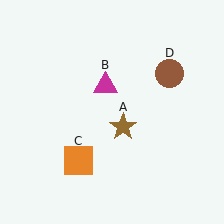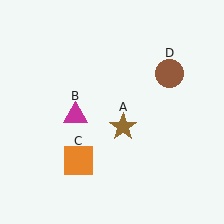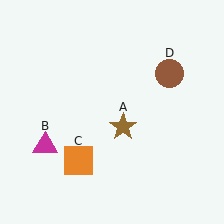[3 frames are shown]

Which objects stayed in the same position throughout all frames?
Brown star (object A) and orange square (object C) and brown circle (object D) remained stationary.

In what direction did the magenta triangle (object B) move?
The magenta triangle (object B) moved down and to the left.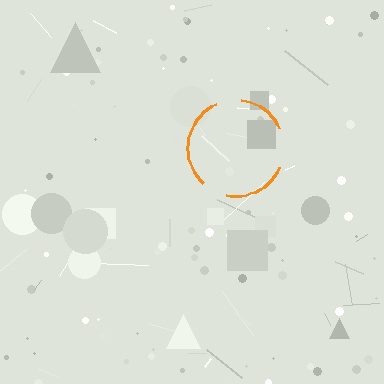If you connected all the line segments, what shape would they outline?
They would outline a circle.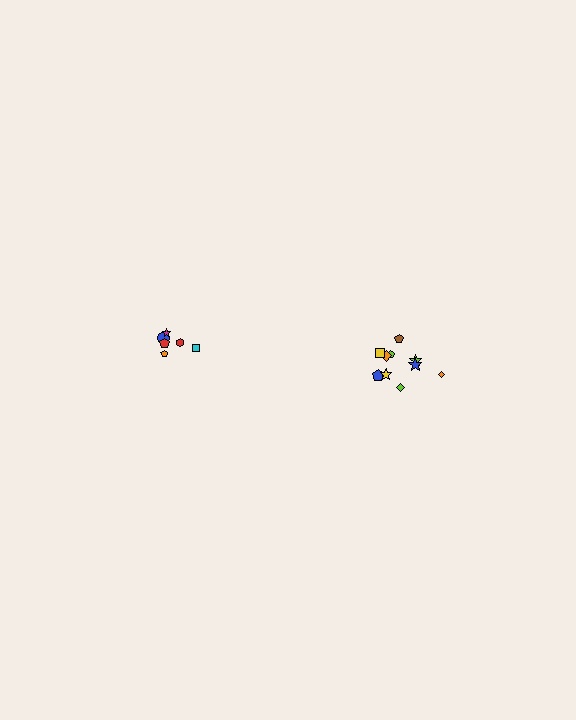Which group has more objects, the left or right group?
The right group.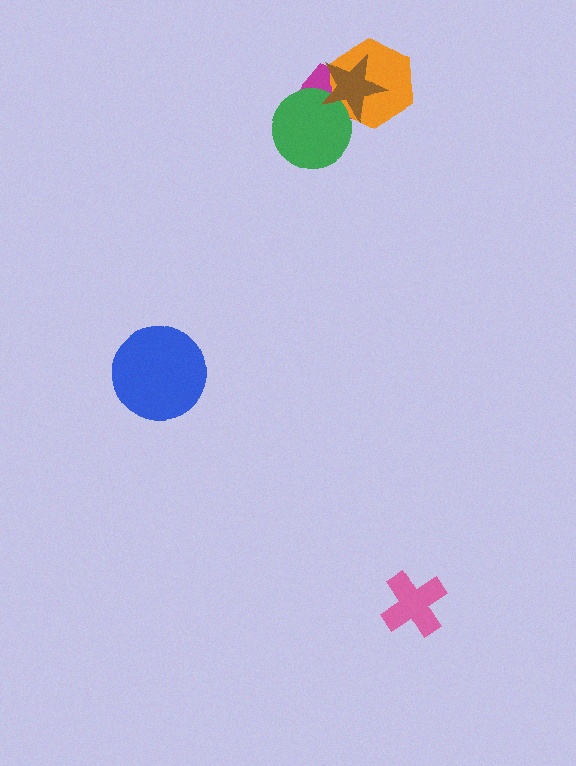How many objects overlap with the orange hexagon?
3 objects overlap with the orange hexagon.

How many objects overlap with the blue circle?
0 objects overlap with the blue circle.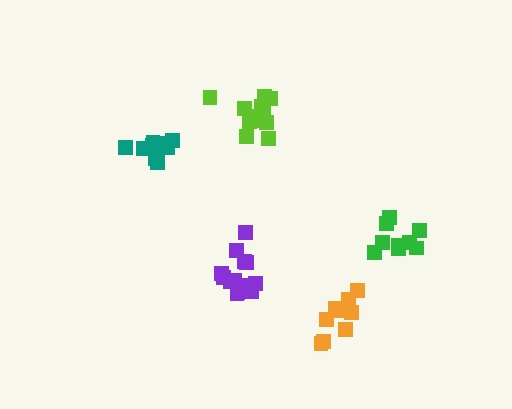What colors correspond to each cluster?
The clusters are colored: teal, orange, lime, purple, green.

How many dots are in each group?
Group 1: 9 dots, Group 2: 9 dots, Group 3: 14 dots, Group 4: 14 dots, Group 5: 9 dots (55 total).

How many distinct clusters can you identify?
There are 5 distinct clusters.